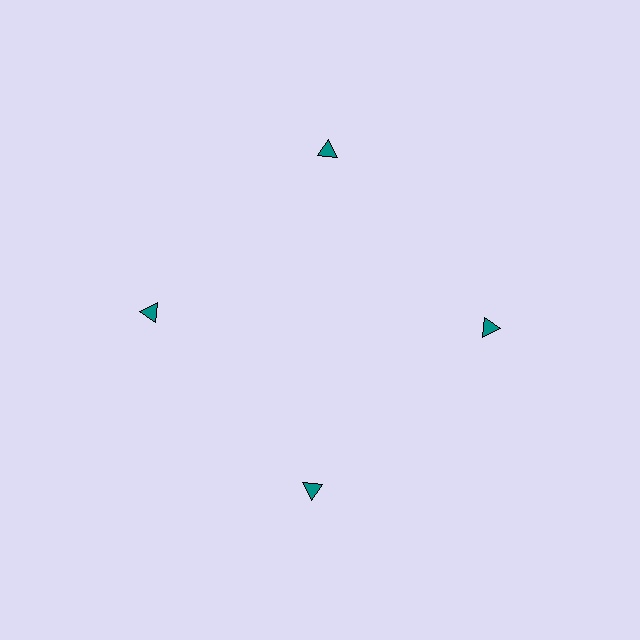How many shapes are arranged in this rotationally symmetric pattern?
There are 4 shapes, arranged in 4 groups of 1.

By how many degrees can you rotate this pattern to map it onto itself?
The pattern maps onto itself every 90 degrees of rotation.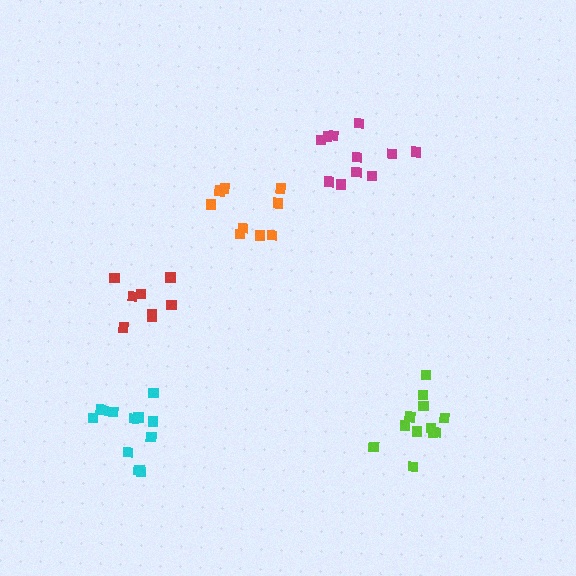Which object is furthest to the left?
The cyan cluster is leftmost.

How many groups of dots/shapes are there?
There are 5 groups.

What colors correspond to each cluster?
The clusters are colored: red, lime, orange, cyan, magenta.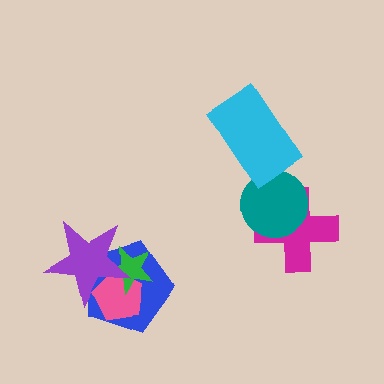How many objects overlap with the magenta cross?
1 object overlaps with the magenta cross.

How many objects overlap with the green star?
3 objects overlap with the green star.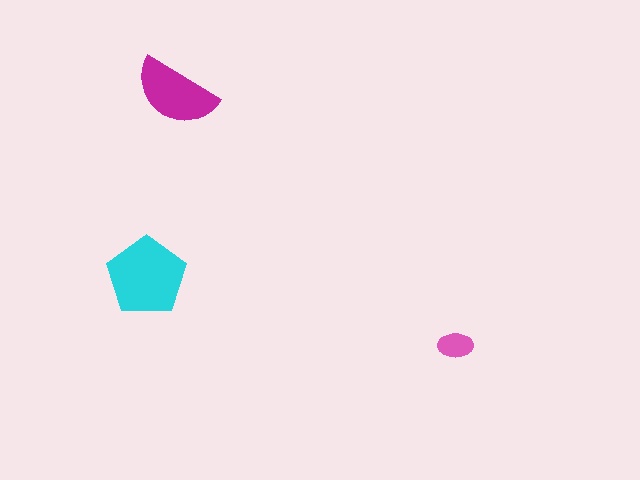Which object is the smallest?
The pink ellipse.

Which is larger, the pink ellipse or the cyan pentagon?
The cyan pentagon.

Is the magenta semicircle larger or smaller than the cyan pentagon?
Smaller.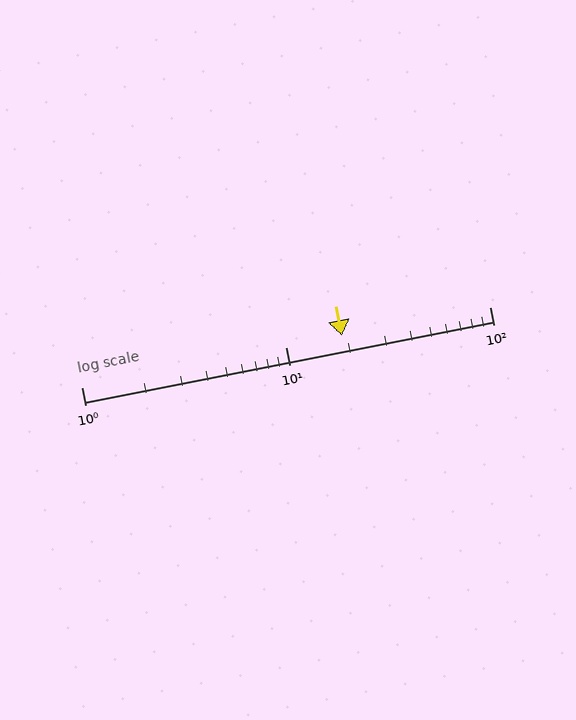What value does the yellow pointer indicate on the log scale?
The pointer indicates approximately 19.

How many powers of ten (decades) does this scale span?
The scale spans 2 decades, from 1 to 100.